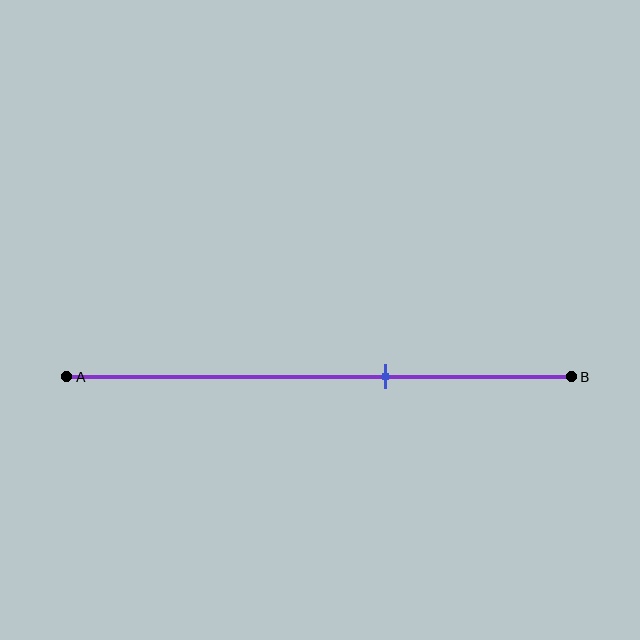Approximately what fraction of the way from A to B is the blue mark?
The blue mark is approximately 65% of the way from A to B.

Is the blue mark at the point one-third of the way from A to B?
No, the mark is at about 65% from A, not at the 33% one-third point.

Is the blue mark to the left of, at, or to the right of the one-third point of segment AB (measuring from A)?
The blue mark is to the right of the one-third point of segment AB.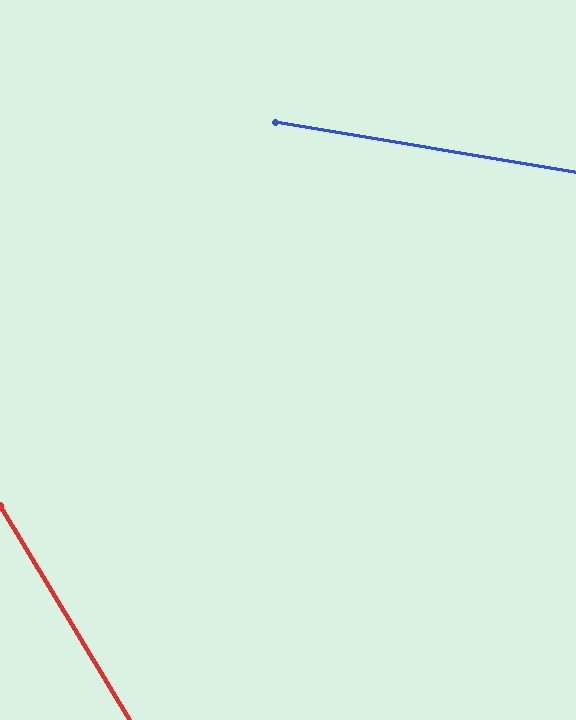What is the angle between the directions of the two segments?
Approximately 49 degrees.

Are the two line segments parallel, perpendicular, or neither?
Neither parallel nor perpendicular — they differ by about 49°.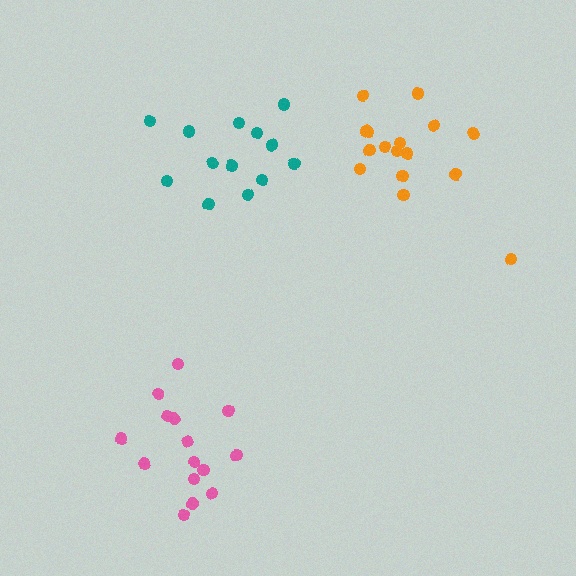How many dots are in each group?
Group 1: 15 dots, Group 2: 13 dots, Group 3: 16 dots (44 total).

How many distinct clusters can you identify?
There are 3 distinct clusters.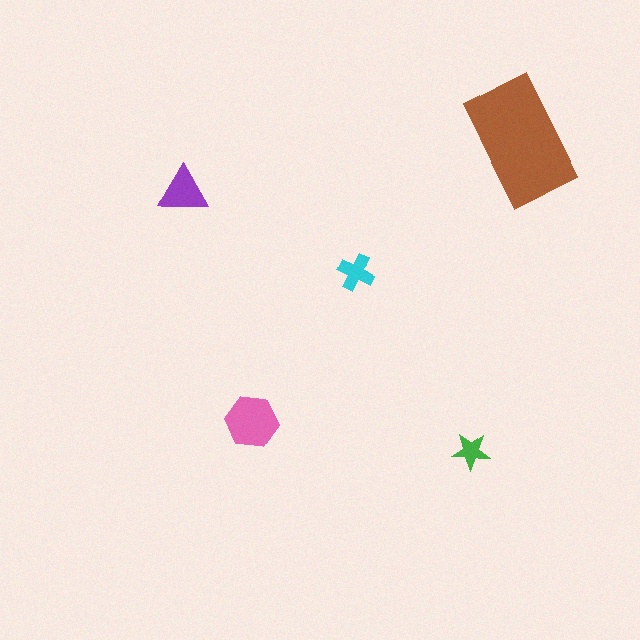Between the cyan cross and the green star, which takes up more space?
The cyan cross.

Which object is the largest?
The brown rectangle.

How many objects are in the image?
There are 5 objects in the image.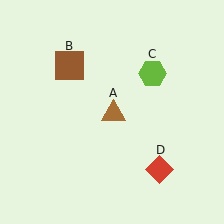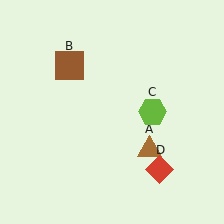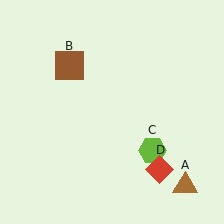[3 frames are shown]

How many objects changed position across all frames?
2 objects changed position: brown triangle (object A), lime hexagon (object C).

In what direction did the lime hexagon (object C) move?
The lime hexagon (object C) moved down.